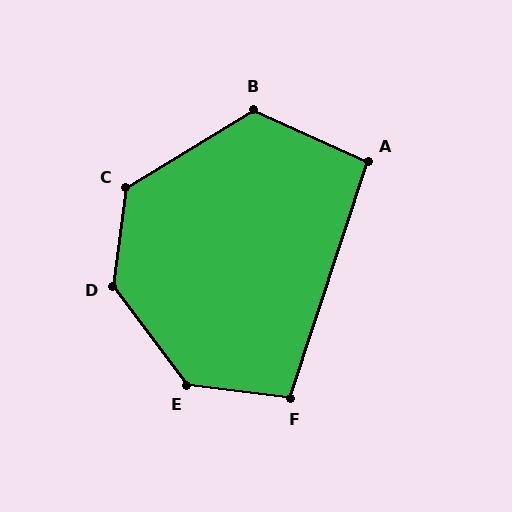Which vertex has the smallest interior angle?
A, at approximately 96 degrees.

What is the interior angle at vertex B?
Approximately 124 degrees (obtuse).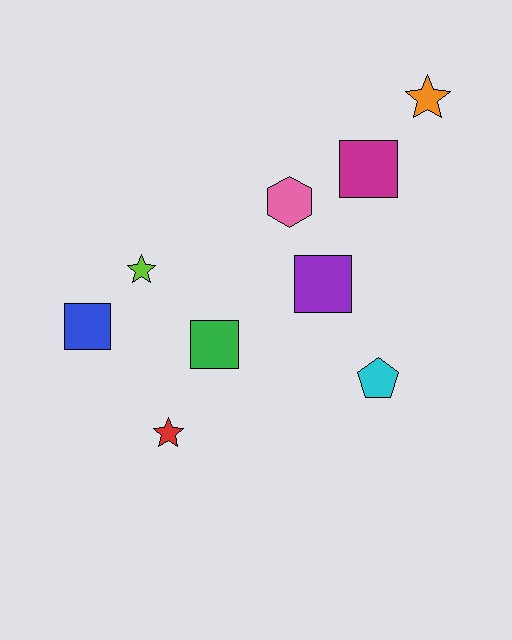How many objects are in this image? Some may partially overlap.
There are 9 objects.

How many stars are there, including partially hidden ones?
There are 3 stars.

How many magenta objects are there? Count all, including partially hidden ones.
There is 1 magenta object.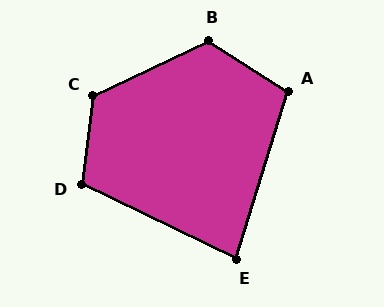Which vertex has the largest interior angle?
C, at approximately 123 degrees.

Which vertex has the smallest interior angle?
E, at approximately 81 degrees.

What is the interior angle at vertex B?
Approximately 122 degrees (obtuse).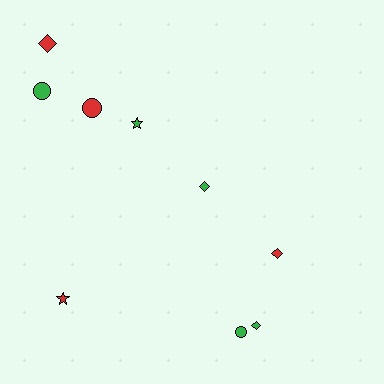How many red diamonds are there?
There are 2 red diamonds.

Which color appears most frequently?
Green, with 5 objects.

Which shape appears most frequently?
Diamond, with 4 objects.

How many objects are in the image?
There are 9 objects.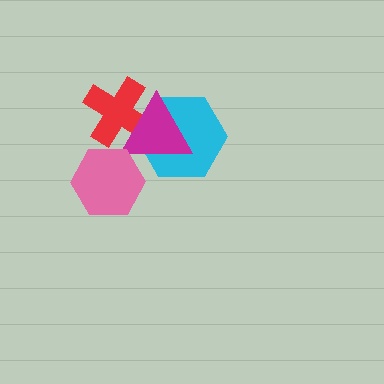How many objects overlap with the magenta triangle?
3 objects overlap with the magenta triangle.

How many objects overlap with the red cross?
2 objects overlap with the red cross.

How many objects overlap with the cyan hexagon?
2 objects overlap with the cyan hexagon.